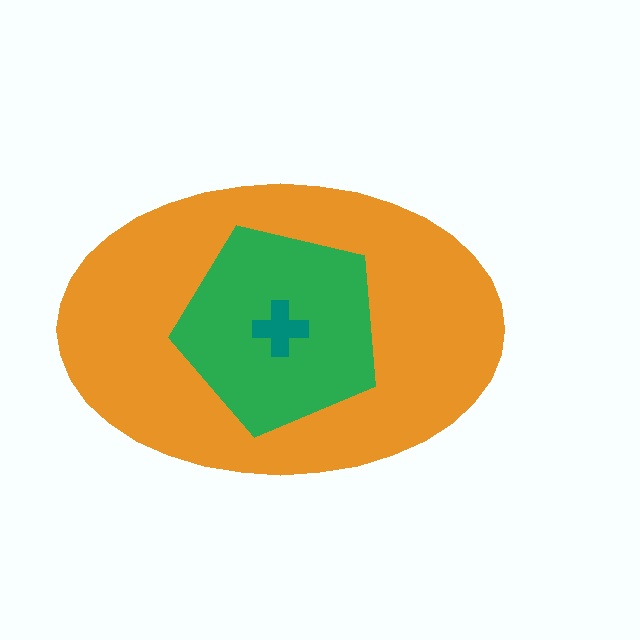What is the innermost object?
The teal cross.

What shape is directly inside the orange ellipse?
The green pentagon.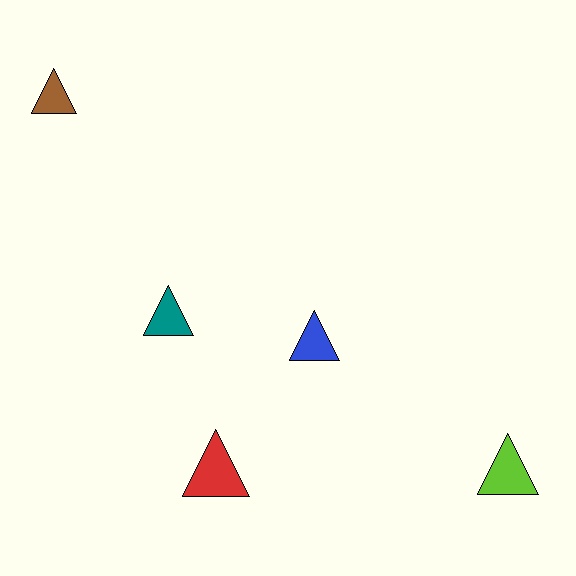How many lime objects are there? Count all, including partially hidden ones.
There is 1 lime object.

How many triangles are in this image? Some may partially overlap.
There are 5 triangles.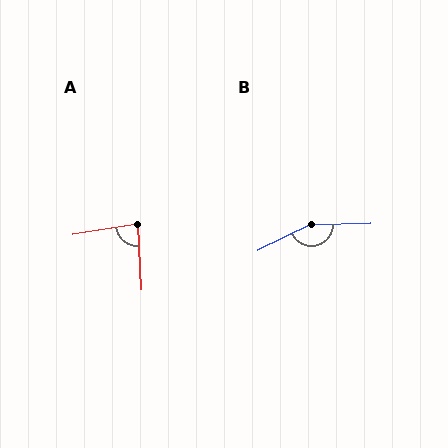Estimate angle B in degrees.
Approximately 156 degrees.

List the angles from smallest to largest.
A (83°), B (156°).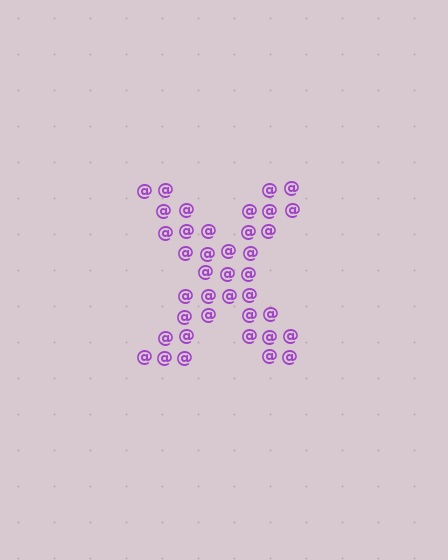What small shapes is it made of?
It is made of small at signs.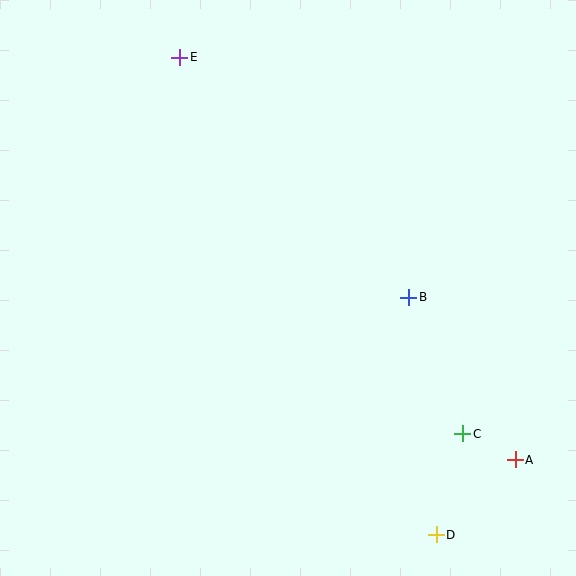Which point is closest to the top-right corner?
Point B is closest to the top-right corner.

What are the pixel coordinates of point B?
Point B is at (409, 297).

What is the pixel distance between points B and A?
The distance between B and A is 194 pixels.